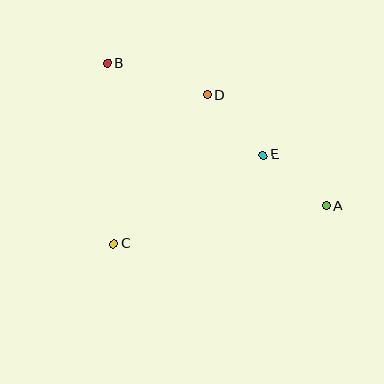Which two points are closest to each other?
Points A and E are closest to each other.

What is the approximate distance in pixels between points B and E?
The distance between B and E is approximately 181 pixels.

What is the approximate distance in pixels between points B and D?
The distance between B and D is approximately 104 pixels.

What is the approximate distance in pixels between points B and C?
The distance between B and C is approximately 181 pixels.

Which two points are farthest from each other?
Points A and B are farthest from each other.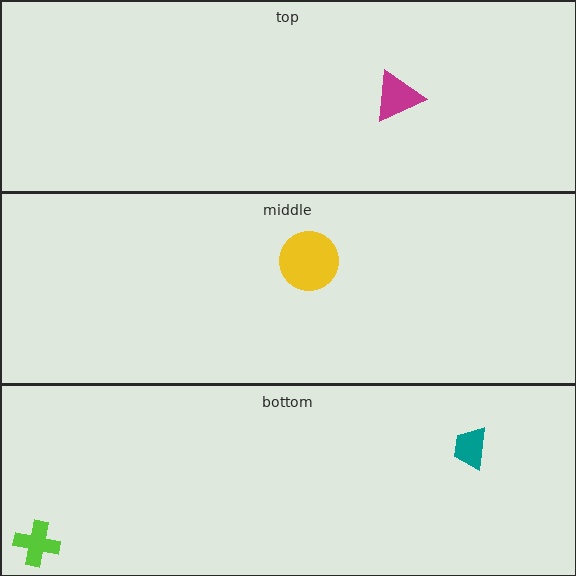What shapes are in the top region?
The magenta triangle.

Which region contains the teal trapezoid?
The bottom region.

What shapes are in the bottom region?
The teal trapezoid, the lime cross.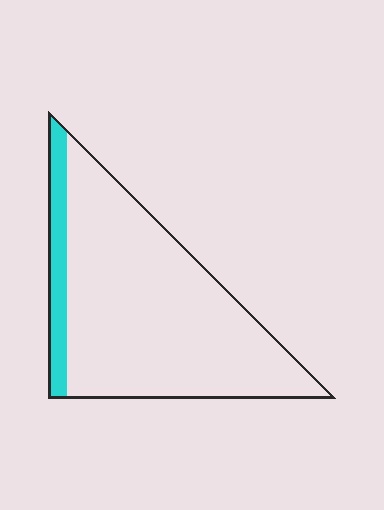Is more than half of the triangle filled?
No.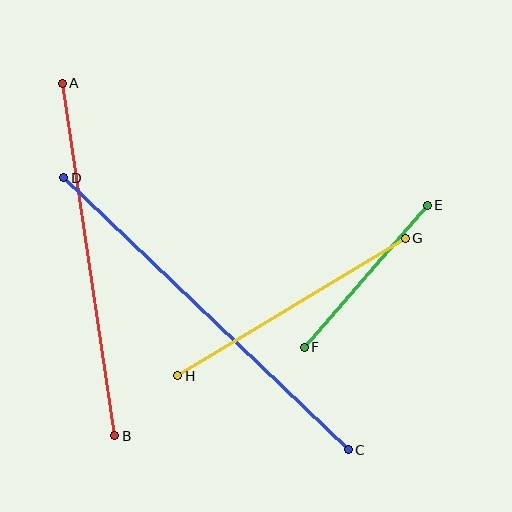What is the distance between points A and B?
The distance is approximately 357 pixels.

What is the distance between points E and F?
The distance is approximately 188 pixels.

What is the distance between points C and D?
The distance is approximately 394 pixels.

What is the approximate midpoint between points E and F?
The midpoint is at approximately (366, 276) pixels.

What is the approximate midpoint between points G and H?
The midpoint is at approximately (292, 307) pixels.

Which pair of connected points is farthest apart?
Points C and D are farthest apart.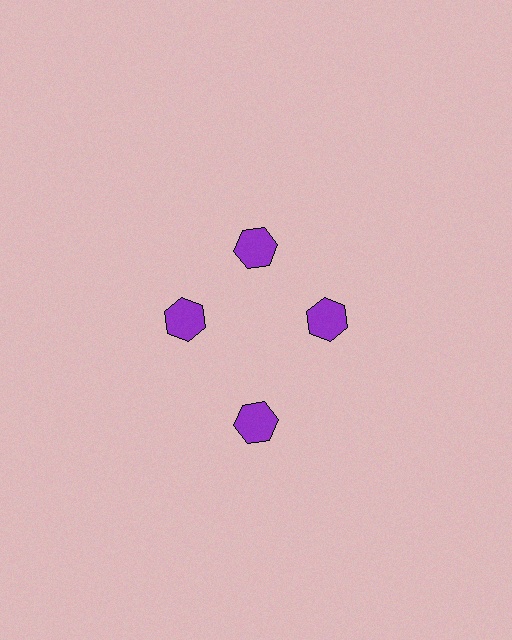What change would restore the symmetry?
The symmetry would be restored by moving it inward, back onto the ring so that all 4 hexagons sit at equal angles and equal distance from the center.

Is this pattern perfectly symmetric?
No. The 4 purple hexagons are arranged in a ring, but one element near the 6 o'clock position is pushed outward from the center, breaking the 4-fold rotational symmetry.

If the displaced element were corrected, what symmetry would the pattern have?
It would have 4-fold rotational symmetry — the pattern would map onto itself every 90 degrees.